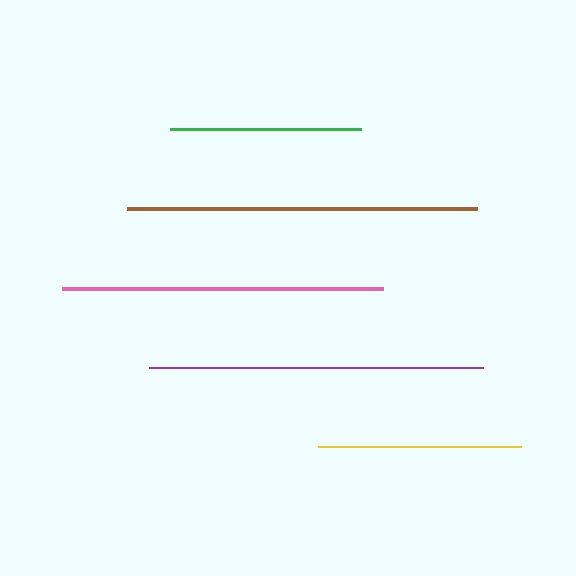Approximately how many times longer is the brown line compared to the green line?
The brown line is approximately 1.8 times the length of the green line.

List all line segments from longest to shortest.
From longest to shortest: brown, purple, pink, yellow, green.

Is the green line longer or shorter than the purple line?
The purple line is longer than the green line.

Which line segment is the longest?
The brown line is the longest at approximately 350 pixels.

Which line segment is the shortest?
The green line is the shortest at approximately 190 pixels.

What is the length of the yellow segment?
The yellow segment is approximately 203 pixels long.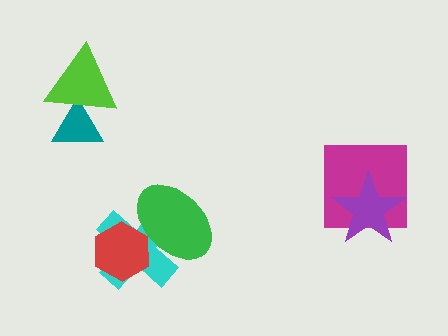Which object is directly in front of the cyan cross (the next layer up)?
The green ellipse is directly in front of the cyan cross.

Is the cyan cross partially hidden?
Yes, it is partially covered by another shape.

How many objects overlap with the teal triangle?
1 object overlaps with the teal triangle.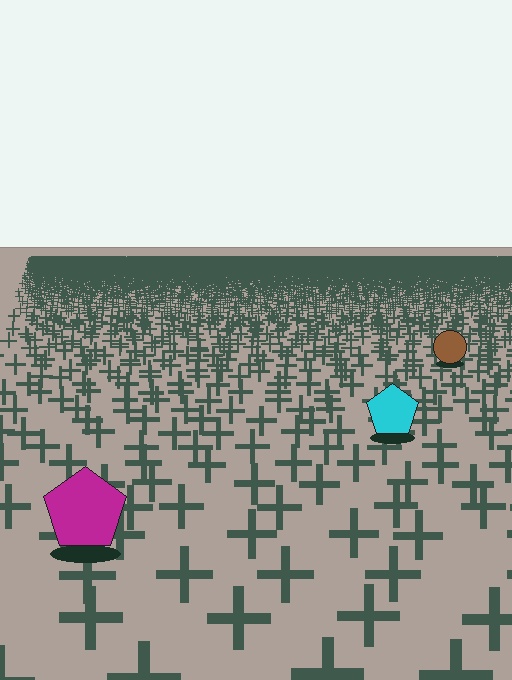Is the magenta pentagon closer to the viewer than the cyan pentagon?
Yes. The magenta pentagon is closer — you can tell from the texture gradient: the ground texture is coarser near it.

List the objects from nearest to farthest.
From nearest to farthest: the magenta pentagon, the cyan pentagon, the brown circle.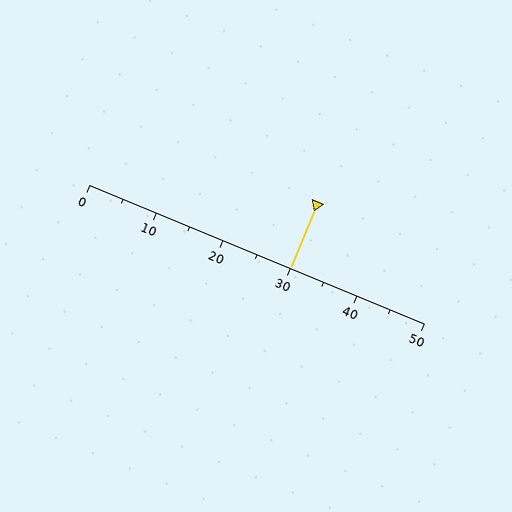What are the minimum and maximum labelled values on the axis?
The axis runs from 0 to 50.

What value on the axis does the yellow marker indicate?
The marker indicates approximately 30.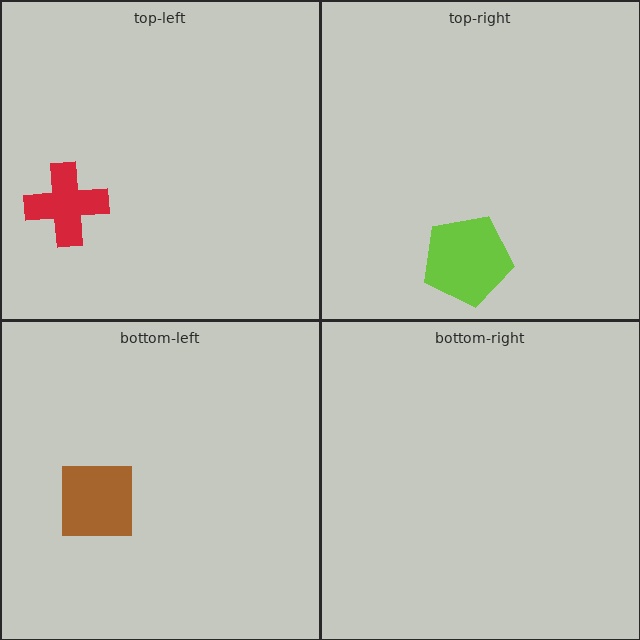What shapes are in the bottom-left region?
The brown square.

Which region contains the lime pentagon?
The top-right region.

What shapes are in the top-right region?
The lime pentagon.